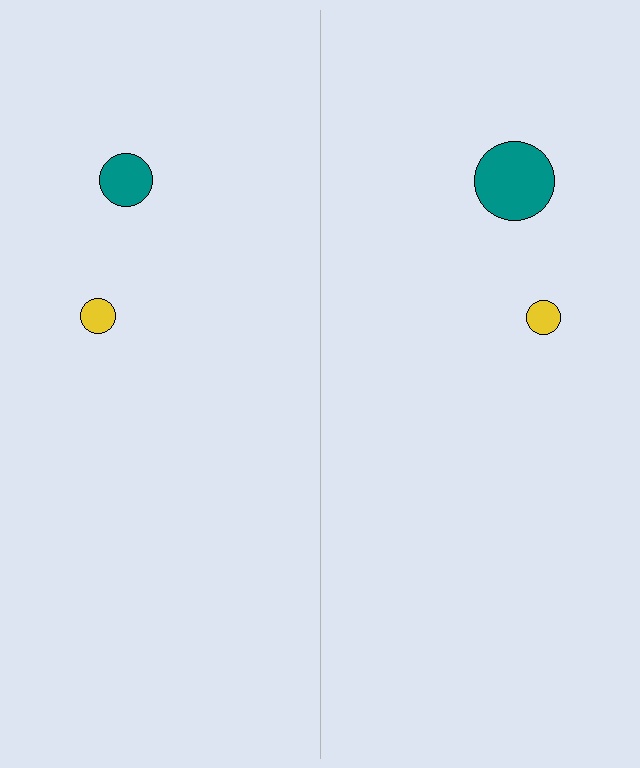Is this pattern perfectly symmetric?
No, the pattern is not perfectly symmetric. The teal circle on the right side has a different size than its mirror counterpart.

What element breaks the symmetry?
The teal circle on the right side has a different size than its mirror counterpart.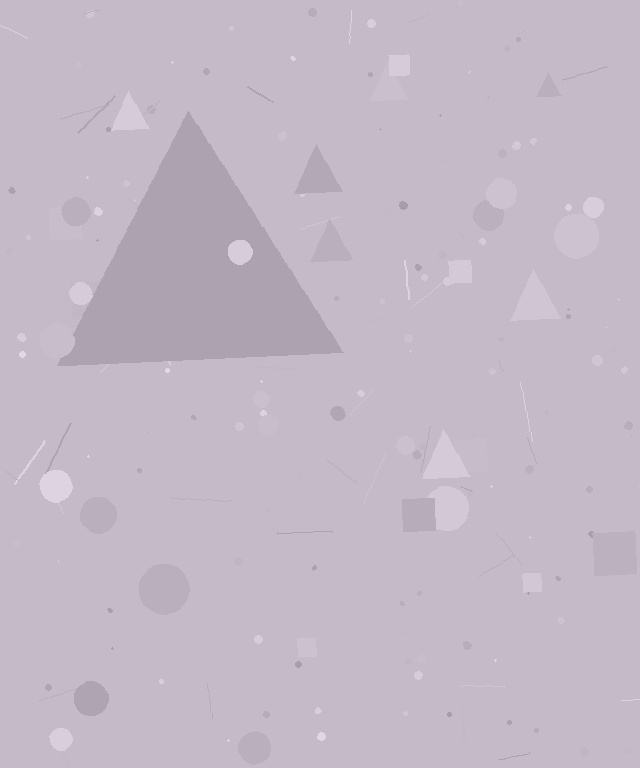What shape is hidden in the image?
A triangle is hidden in the image.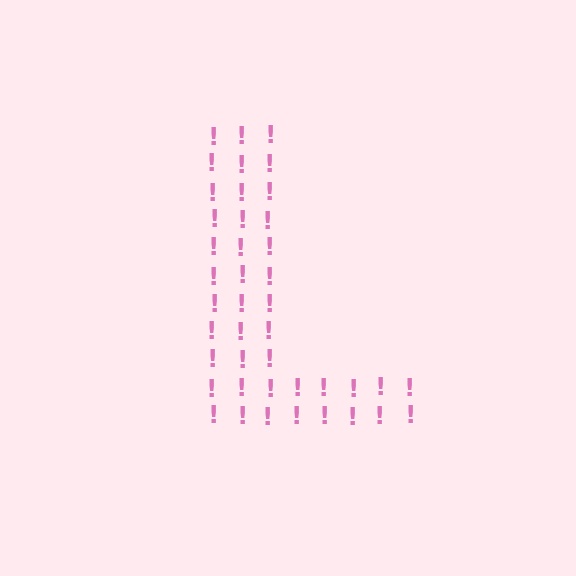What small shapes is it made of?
It is made of small exclamation marks.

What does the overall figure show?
The overall figure shows the letter L.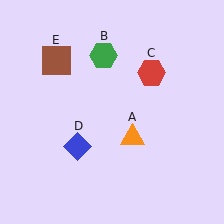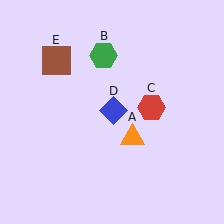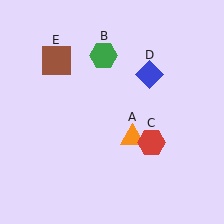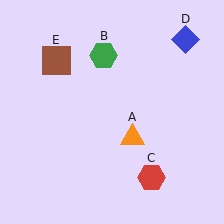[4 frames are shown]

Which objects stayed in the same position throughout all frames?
Orange triangle (object A) and green hexagon (object B) and brown square (object E) remained stationary.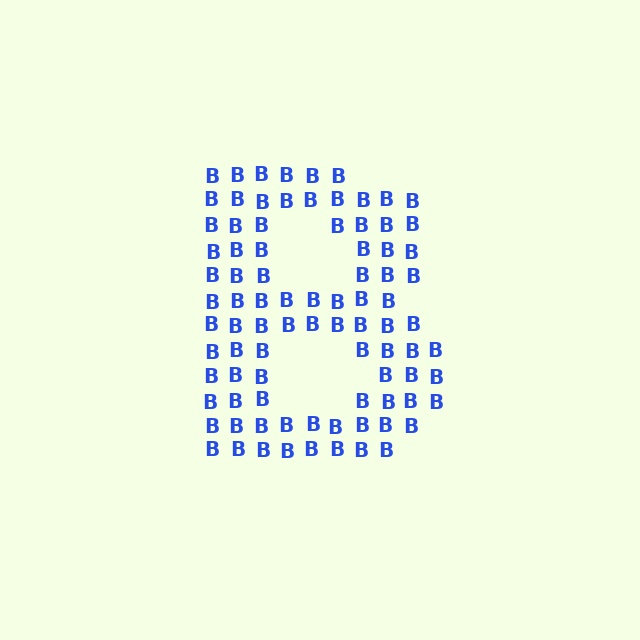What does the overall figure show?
The overall figure shows the letter B.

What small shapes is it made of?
It is made of small letter B's.